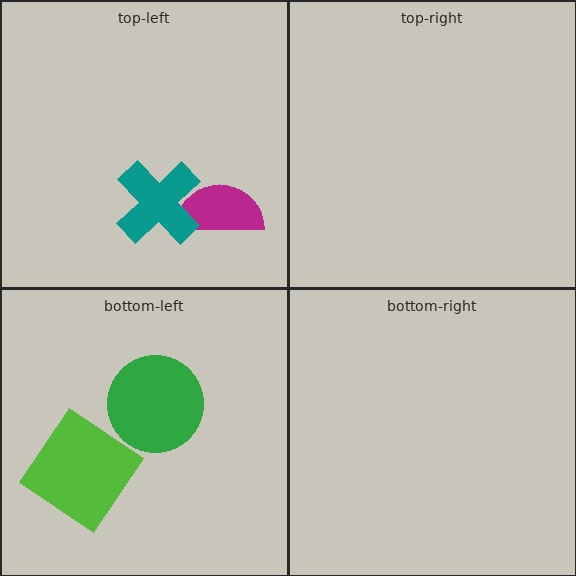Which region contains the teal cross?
The top-left region.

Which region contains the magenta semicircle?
The top-left region.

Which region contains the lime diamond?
The bottom-left region.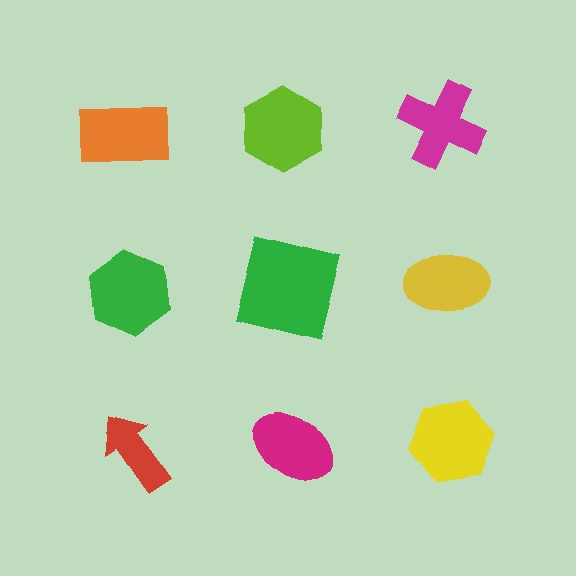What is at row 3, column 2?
A magenta ellipse.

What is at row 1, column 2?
A lime hexagon.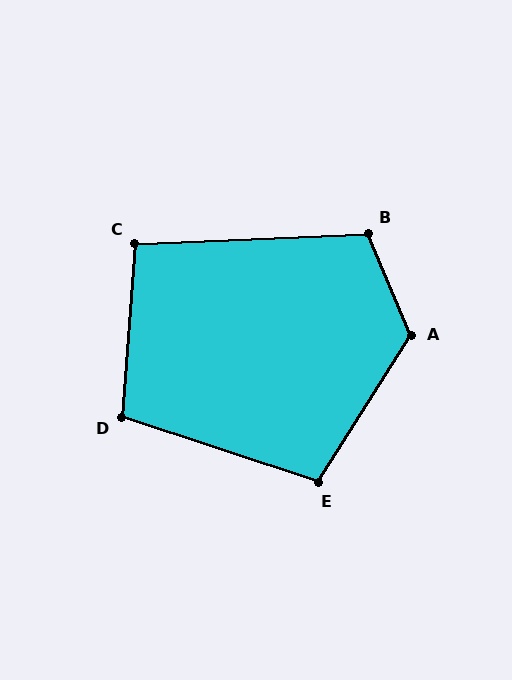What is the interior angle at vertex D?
Approximately 104 degrees (obtuse).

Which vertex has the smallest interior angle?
C, at approximately 97 degrees.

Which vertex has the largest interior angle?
A, at approximately 125 degrees.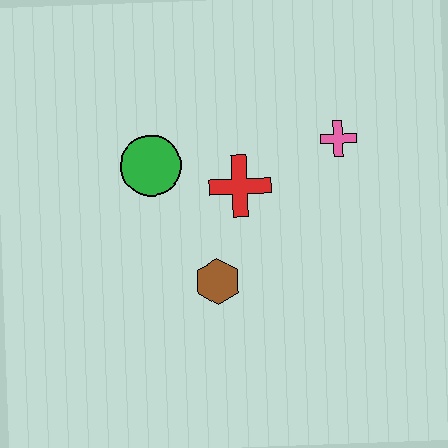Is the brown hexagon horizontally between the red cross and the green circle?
Yes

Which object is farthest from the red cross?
The pink cross is farthest from the red cross.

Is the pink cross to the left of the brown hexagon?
No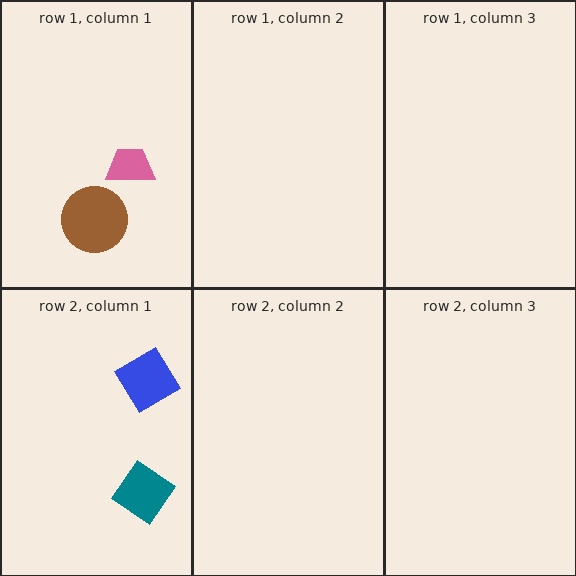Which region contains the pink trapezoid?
The row 1, column 1 region.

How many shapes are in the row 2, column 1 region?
2.